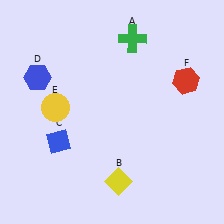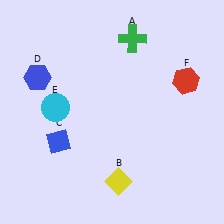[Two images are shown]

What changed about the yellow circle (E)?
In Image 1, E is yellow. In Image 2, it changed to cyan.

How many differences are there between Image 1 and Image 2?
There is 1 difference between the two images.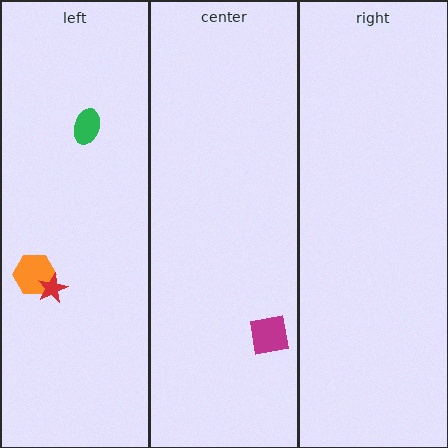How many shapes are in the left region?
3.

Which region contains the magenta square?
The center region.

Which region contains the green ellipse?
The left region.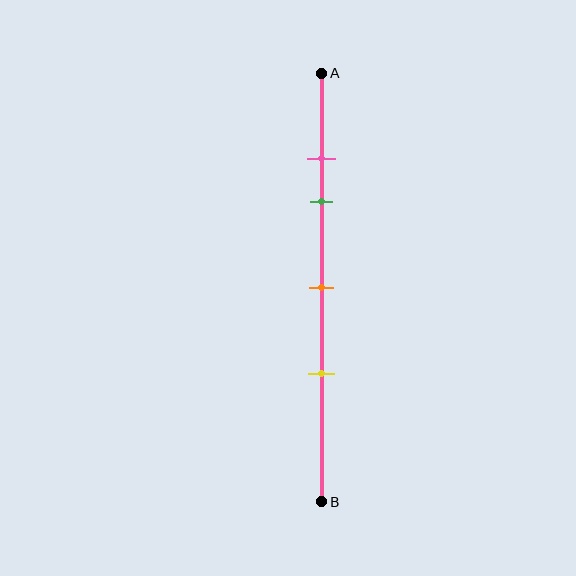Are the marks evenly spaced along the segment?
No, the marks are not evenly spaced.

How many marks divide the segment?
There are 4 marks dividing the segment.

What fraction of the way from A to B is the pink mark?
The pink mark is approximately 20% (0.2) of the way from A to B.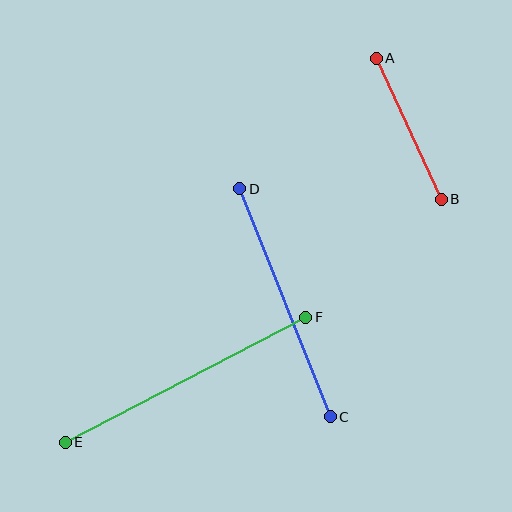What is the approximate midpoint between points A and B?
The midpoint is at approximately (409, 129) pixels.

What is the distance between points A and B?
The distance is approximately 155 pixels.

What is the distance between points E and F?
The distance is approximately 271 pixels.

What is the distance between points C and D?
The distance is approximately 245 pixels.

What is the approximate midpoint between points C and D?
The midpoint is at approximately (285, 303) pixels.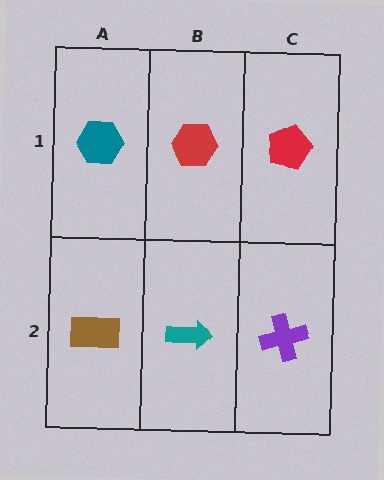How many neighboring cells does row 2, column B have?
3.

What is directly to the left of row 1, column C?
A red hexagon.